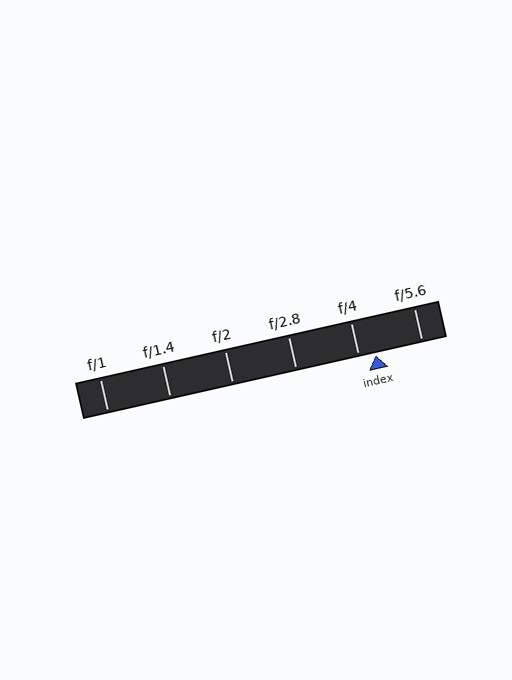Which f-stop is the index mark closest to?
The index mark is closest to f/4.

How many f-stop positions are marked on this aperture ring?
There are 6 f-stop positions marked.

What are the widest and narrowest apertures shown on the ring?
The widest aperture shown is f/1 and the narrowest is f/5.6.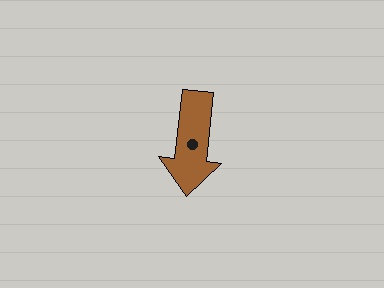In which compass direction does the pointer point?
South.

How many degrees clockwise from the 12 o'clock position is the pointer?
Approximately 186 degrees.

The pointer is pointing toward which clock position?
Roughly 6 o'clock.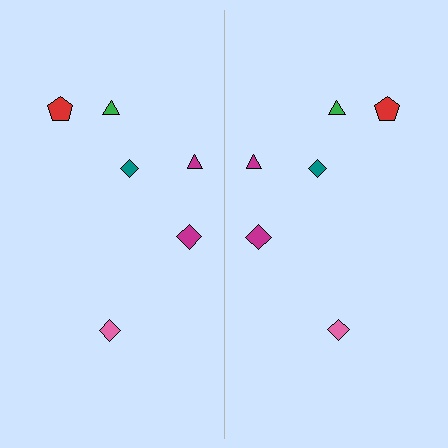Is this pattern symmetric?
Yes, this pattern has bilateral (reflection) symmetry.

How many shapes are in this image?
There are 12 shapes in this image.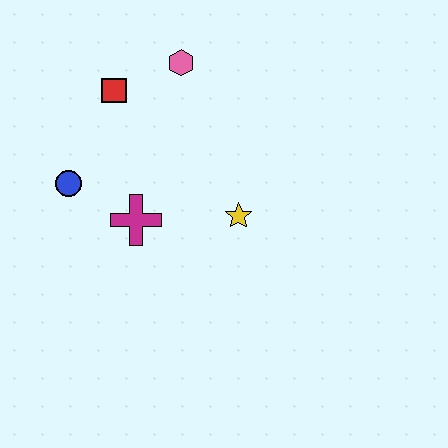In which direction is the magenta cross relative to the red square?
The magenta cross is below the red square.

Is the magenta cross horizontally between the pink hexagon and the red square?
Yes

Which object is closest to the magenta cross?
The blue circle is closest to the magenta cross.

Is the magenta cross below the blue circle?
Yes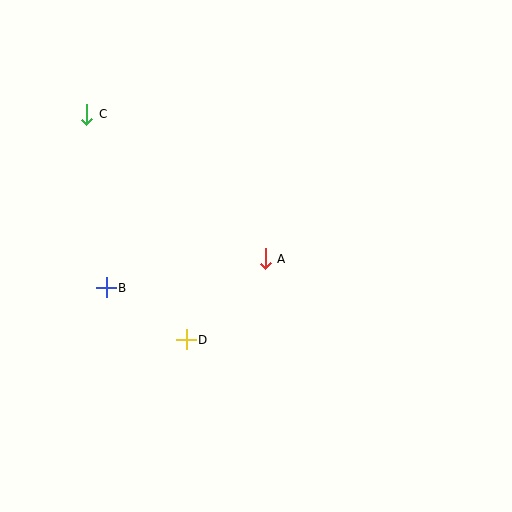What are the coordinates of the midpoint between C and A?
The midpoint between C and A is at (176, 187).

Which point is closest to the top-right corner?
Point A is closest to the top-right corner.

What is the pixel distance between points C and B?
The distance between C and B is 174 pixels.